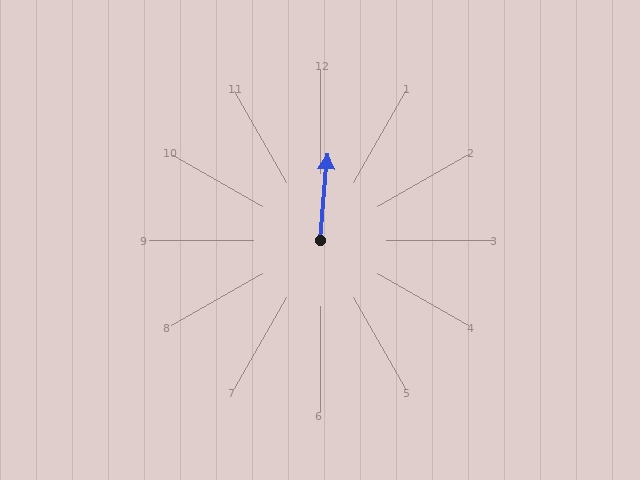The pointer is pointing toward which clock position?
Roughly 12 o'clock.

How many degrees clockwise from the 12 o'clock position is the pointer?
Approximately 5 degrees.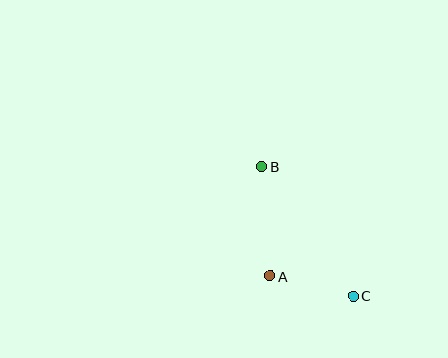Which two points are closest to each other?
Points A and C are closest to each other.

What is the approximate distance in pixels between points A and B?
The distance between A and B is approximately 110 pixels.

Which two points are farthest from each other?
Points B and C are farthest from each other.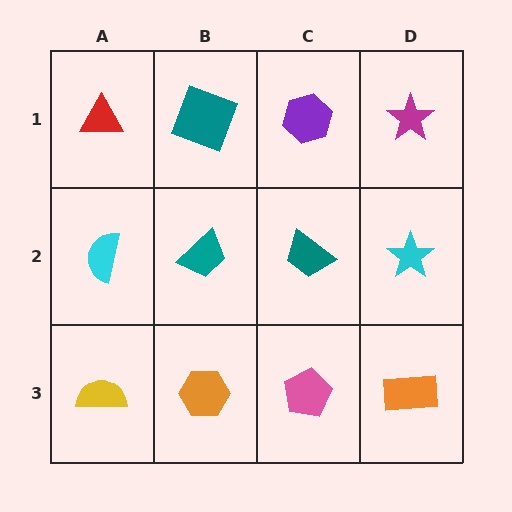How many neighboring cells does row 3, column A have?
2.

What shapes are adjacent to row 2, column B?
A teal square (row 1, column B), an orange hexagon (row 3, column B), a cyan semicircle (row 2, column A), a teal trapezoid (row 2, column C).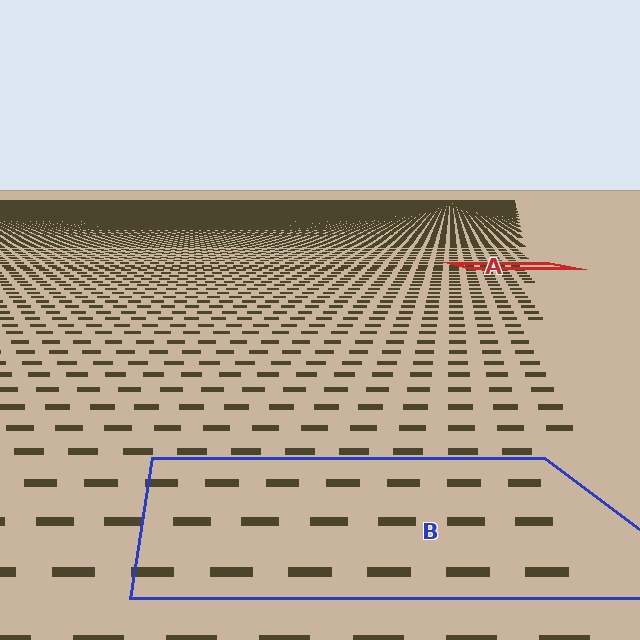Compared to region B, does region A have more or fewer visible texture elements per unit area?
Region A has more texture elements per unit area — they are packed more densely because it is farther away.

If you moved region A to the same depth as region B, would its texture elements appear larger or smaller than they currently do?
They would appear larger. At a closer depth, the same texture elements are projected at a bigger on-screen size.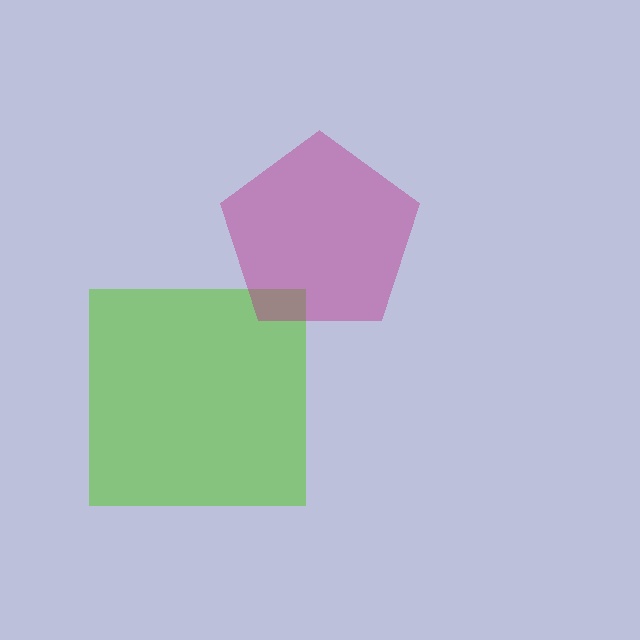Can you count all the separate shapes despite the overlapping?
Yes, there are 2 separate shapes.